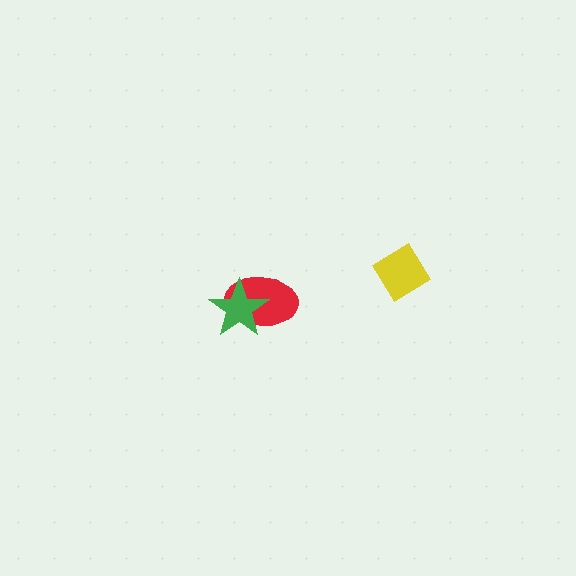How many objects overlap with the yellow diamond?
0 objects overlap with the yellow diamond.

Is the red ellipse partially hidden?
Yes, it is partially covered by another shape.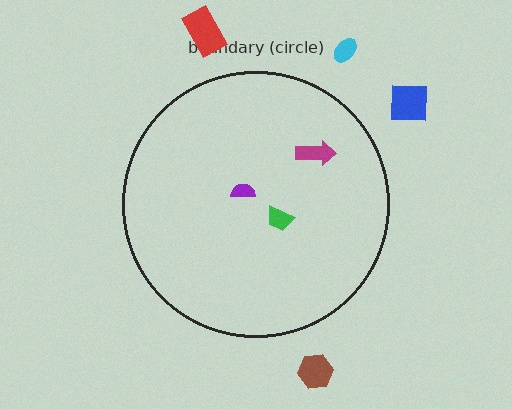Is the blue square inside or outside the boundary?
Outside.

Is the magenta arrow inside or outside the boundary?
Inside.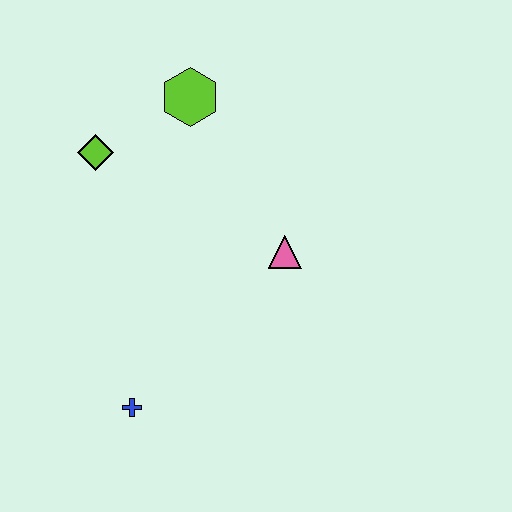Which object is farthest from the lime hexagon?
The blue cross is farthest from the lime hexagon.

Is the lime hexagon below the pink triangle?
No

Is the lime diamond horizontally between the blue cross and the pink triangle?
No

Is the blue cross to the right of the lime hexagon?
No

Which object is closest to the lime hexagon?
The lime diamond is closest to the lime hexagon.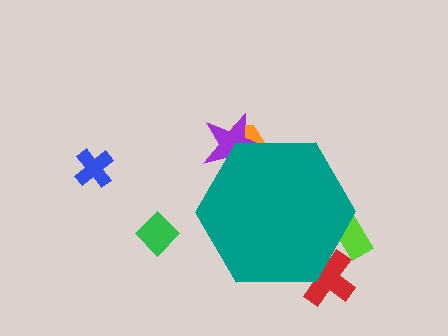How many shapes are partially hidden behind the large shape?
4 shapes are partially hidden.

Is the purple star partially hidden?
Yes, the purple star is partially hidden behind the teal hexagon.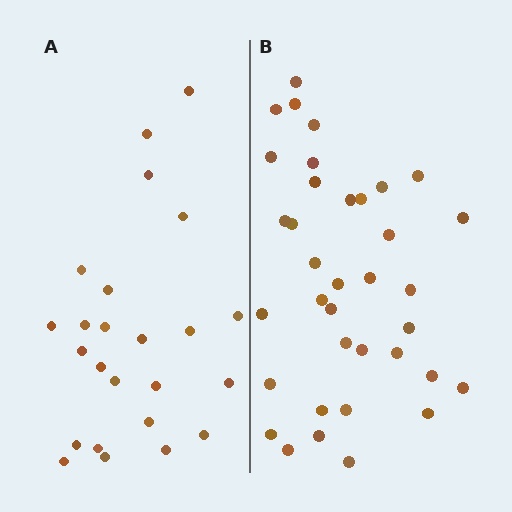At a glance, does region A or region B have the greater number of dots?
Region B (the right region) has more dots.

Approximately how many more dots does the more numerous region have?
Region B has roughly 12 or so more dots than region A.